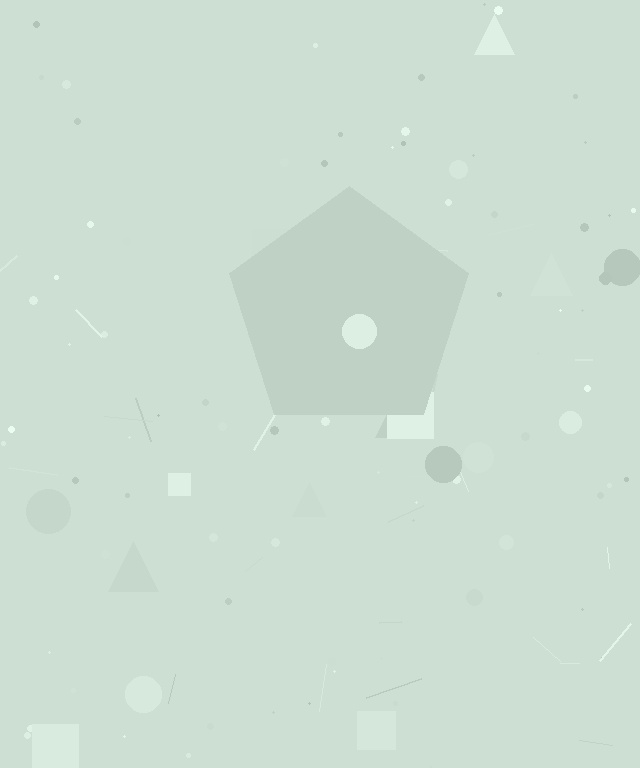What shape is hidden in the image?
A pentagon is hidden in the image.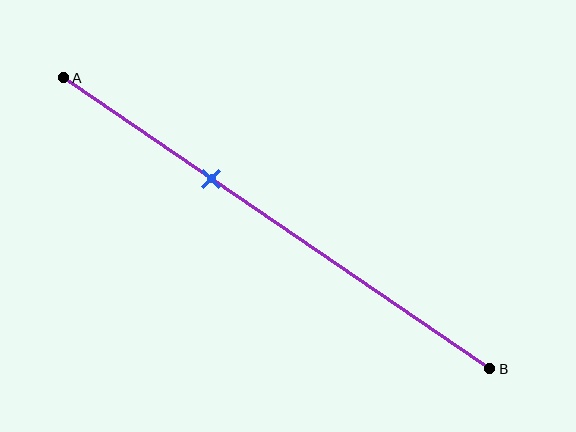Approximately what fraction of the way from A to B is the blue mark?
The blue mark is approximately 35% of the way from A to B.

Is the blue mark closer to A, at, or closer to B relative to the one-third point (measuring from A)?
The blue mark is approximately at the one-third point of segment AB.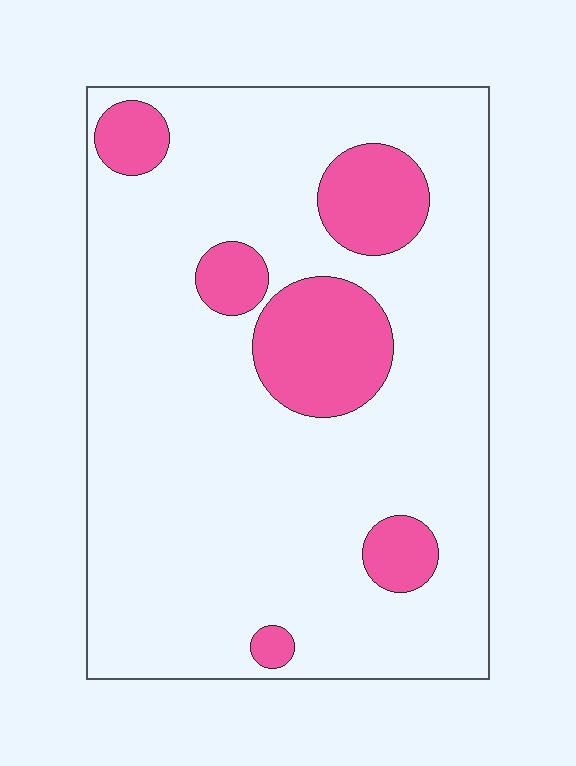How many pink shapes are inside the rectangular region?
6.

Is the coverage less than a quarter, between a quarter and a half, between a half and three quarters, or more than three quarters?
Less than a quarter.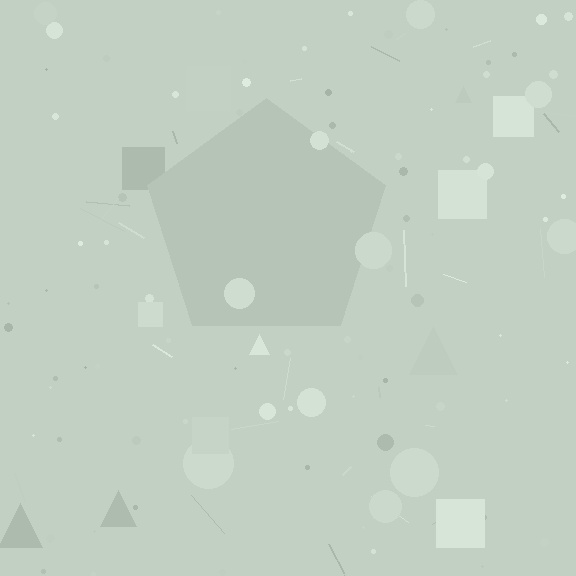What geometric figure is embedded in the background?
A pentagon is embedded in the background.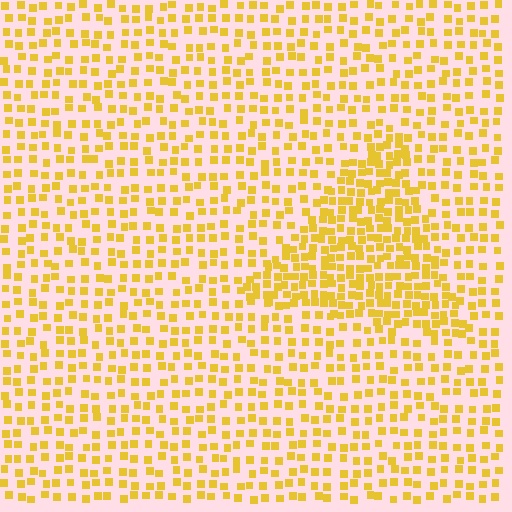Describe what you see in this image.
The image contains small yellow elements arranged at two different densities. A triangle-shaped region is visible where the elements are more densely packed than the surrounding area.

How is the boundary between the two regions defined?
The boundary is defined by a change in element density (approximately 1.9x ratio). All elements are the same color, size, and shape.